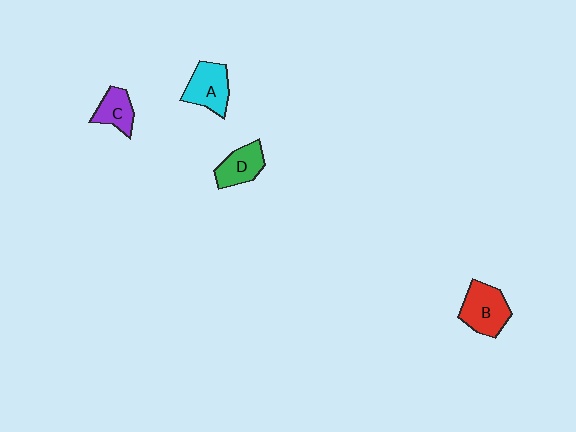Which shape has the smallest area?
Shape C (purple).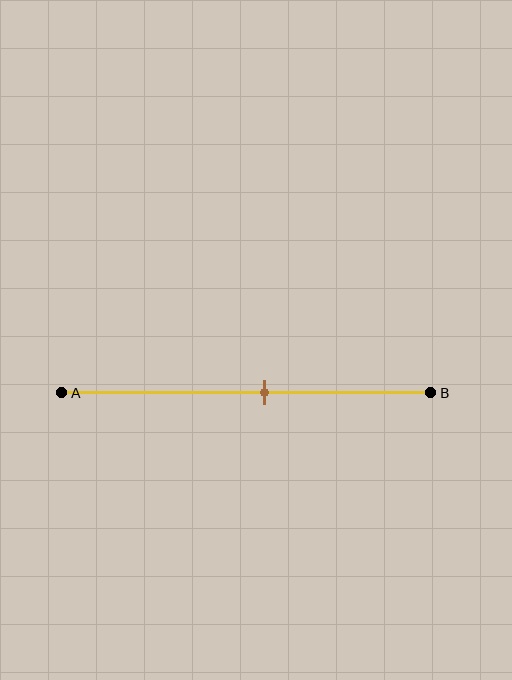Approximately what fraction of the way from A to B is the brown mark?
The brown mark is approximately 55% of the way from A to B.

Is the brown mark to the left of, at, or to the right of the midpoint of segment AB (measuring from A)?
The brown mark is to the right of the midpoint of segment AB.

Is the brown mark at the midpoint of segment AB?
No, the mark is at about 55% from A, not at the 50% midpoint.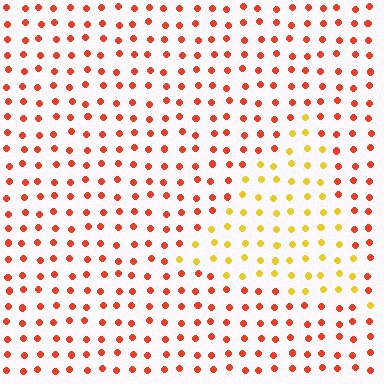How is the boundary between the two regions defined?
The boundary is defined purely by a slight shift in hue (about 45 degrees). Spacing, size, and orientation are identical on both sides.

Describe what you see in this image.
The image is filled with small red elements in a uniform arrangement. A triangle-shaped region is visible where the elements are tinted to a slightly different hue, forming a subtle color boundary.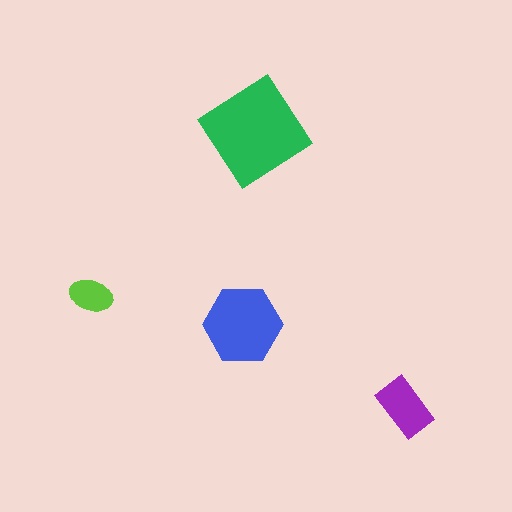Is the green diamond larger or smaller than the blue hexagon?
Larger.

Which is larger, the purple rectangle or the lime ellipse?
The purple rectangle.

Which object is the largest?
The green diamond.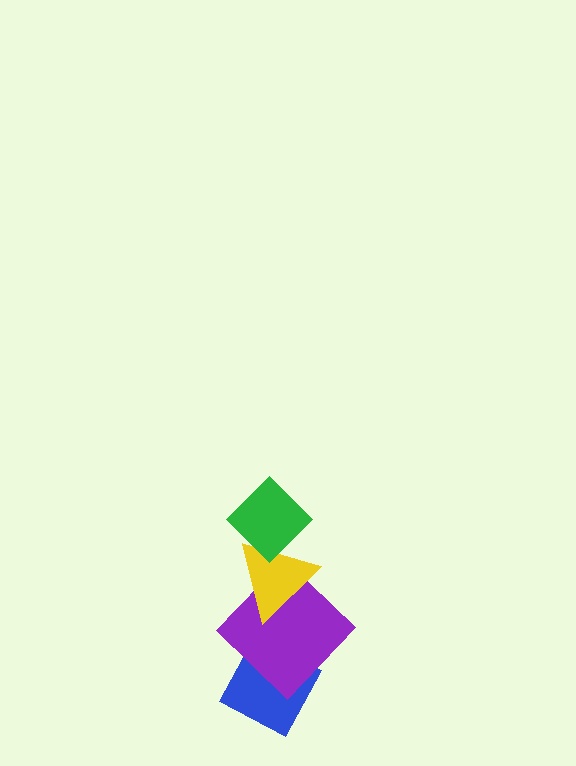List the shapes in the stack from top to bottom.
From top to bottom: the green diamond, the yellow triangle, the purple diamond, the blue diamond.